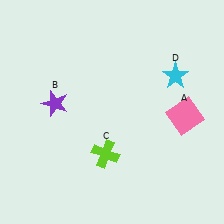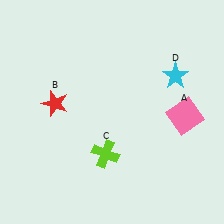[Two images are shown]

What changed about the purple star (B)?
In Image 1, B is purple. In Image 2, it changed to red.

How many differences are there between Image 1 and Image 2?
There is 1 difference between the two images.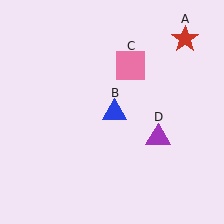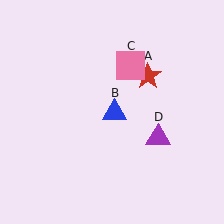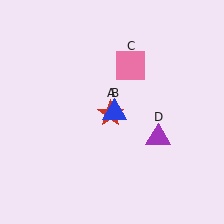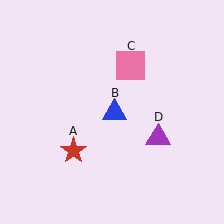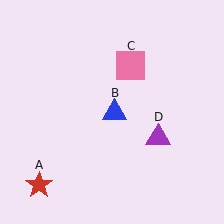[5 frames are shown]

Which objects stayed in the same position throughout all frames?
Blue triangle (object B) and pink square (object C) and purple triangle (object D) remained stationary.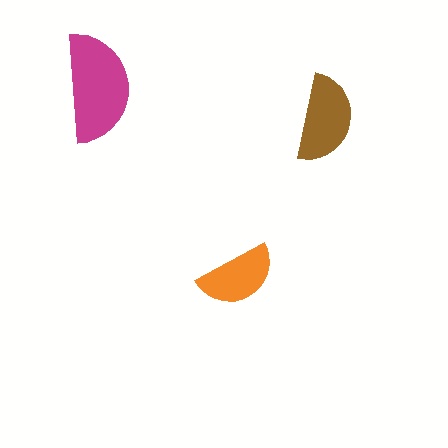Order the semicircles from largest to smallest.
the magenta one, the brown one, the orange one.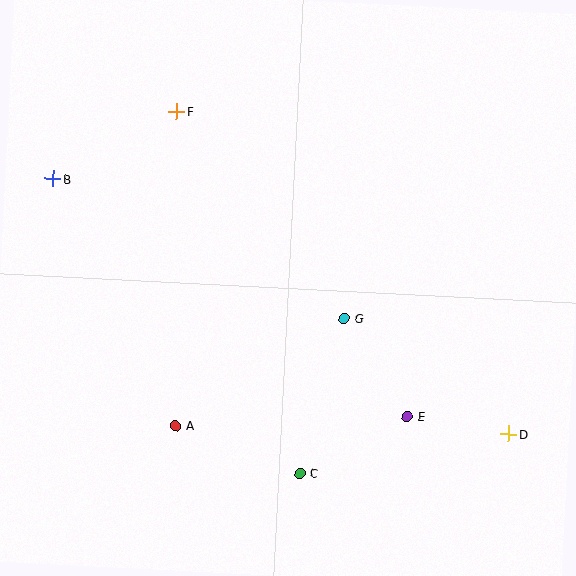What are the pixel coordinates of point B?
Point B is at (53, 179).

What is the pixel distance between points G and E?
The distance between G and E is 117 pixels.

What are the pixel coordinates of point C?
Point C is at (300, 473).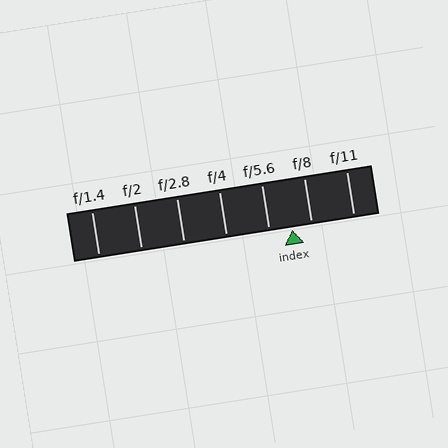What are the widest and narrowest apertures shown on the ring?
The widest aperture shown is f/1.4 and the narrowest is f/11.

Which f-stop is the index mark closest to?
The index mark is closest to f/8.